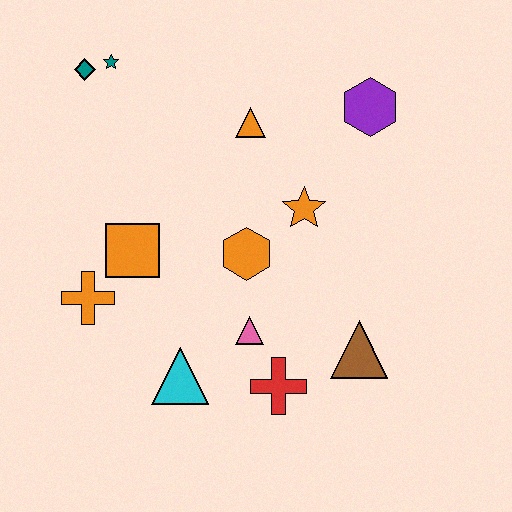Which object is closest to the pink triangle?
The red cross is closest to the pink triangle.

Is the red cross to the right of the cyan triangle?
Yes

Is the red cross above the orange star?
No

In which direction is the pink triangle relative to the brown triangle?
The pink triangle is to the left of the brown triangle.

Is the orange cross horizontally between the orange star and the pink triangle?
No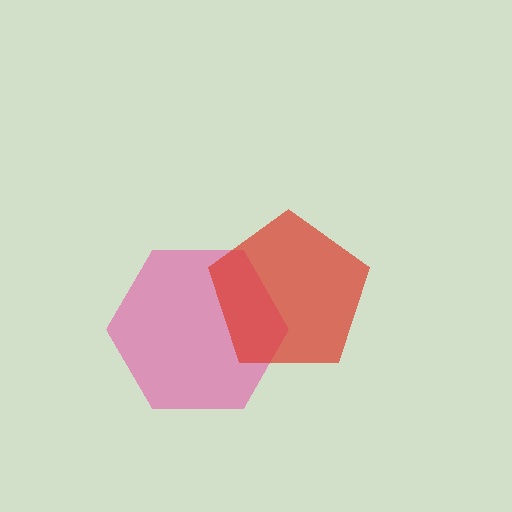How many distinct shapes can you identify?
There are 2 distinct shapes: a pink hexagon, a red pentagon.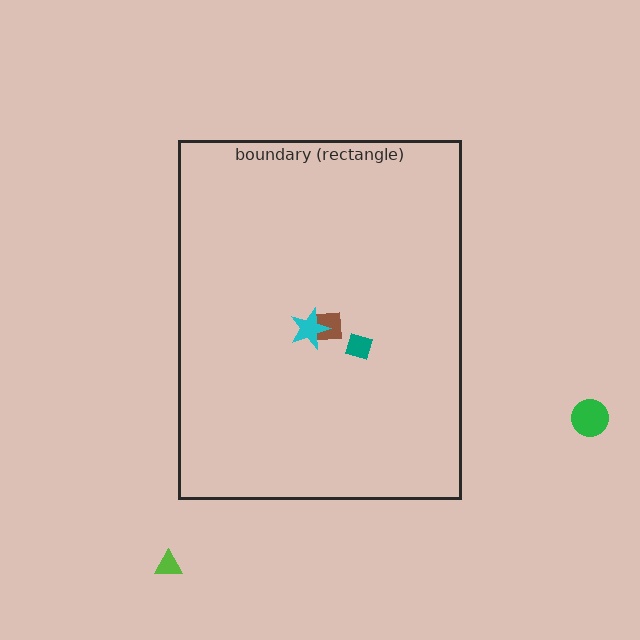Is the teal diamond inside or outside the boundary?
Inside.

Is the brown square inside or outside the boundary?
Inside.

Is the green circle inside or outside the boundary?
Outside.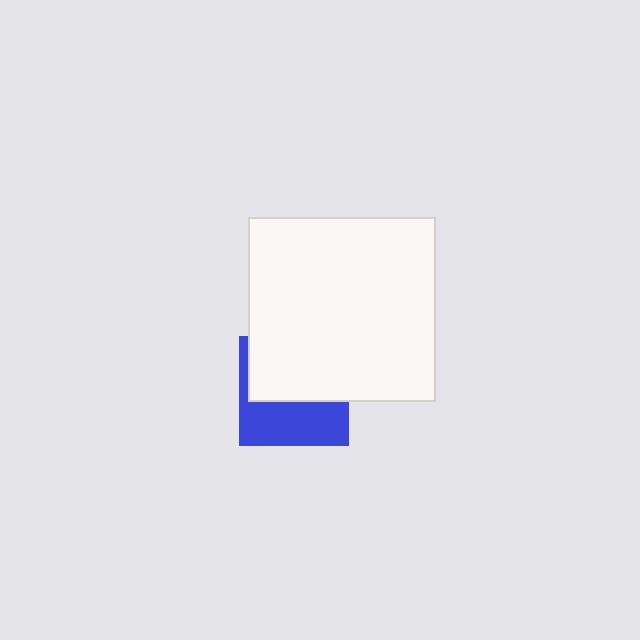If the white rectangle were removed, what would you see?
You would see the complete blue square.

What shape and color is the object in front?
The object in front is a white rectangle.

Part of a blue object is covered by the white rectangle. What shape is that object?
It is a square.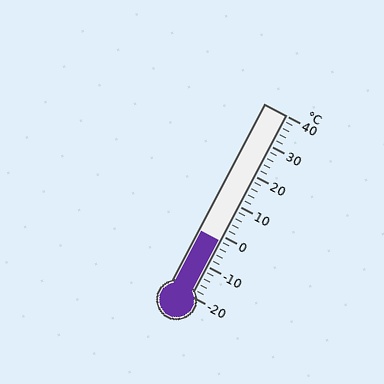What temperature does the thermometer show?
The thermometer shows approximately -2°C.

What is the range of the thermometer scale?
The thermometer scale ranges from -20°C to 40°C.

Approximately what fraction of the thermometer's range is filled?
The thermometer is filled to approximately 30% of its range.